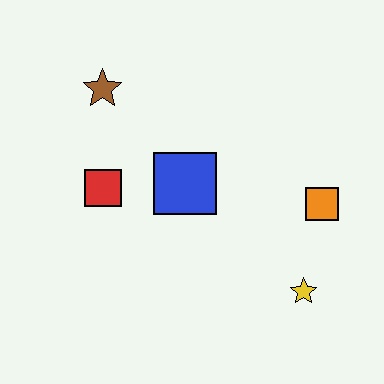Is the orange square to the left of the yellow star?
No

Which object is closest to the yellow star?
The orange square is closest to the yellow star.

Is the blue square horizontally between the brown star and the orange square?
Yes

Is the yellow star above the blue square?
No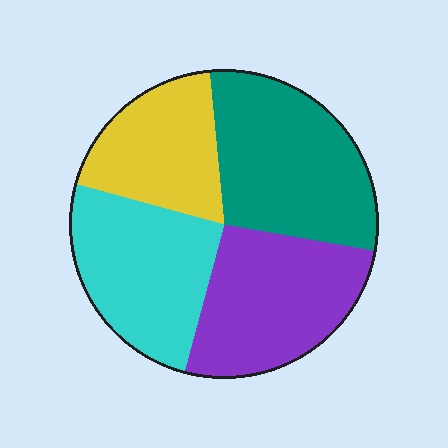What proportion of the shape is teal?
Teal covers around 30% of the shape.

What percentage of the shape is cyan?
Cyan takes up about one quarter (1/4) of the shape.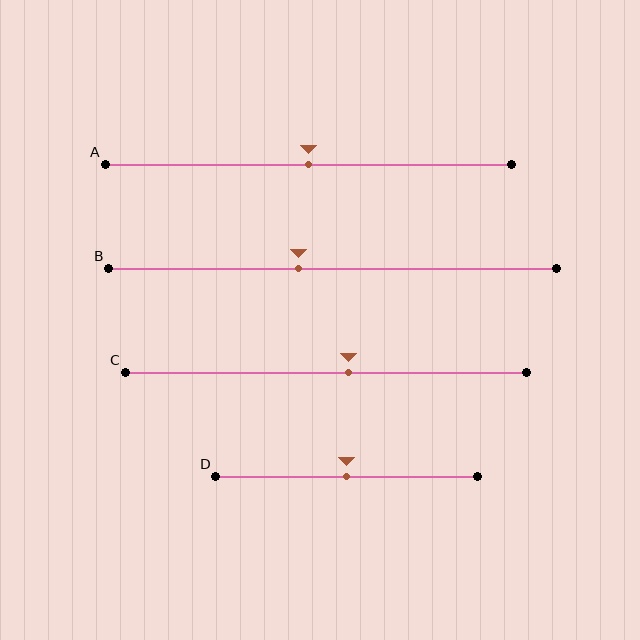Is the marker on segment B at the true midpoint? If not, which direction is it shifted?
No, the marker on segment B is shifted to the left by about 8% of the segment length.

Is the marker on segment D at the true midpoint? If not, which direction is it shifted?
Yes, the marker on segment D is at the true midpoint.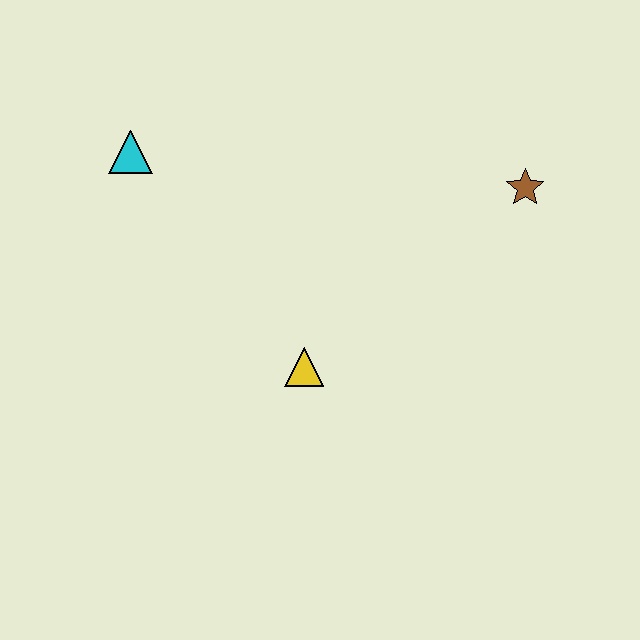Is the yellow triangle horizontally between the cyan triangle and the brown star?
Yes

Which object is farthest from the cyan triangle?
The brown star is farthest from the cyan triangle.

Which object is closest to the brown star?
The yellow triangle is closest to the brown star.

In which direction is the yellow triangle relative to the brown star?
The yellow triangle is to the left of the brown star.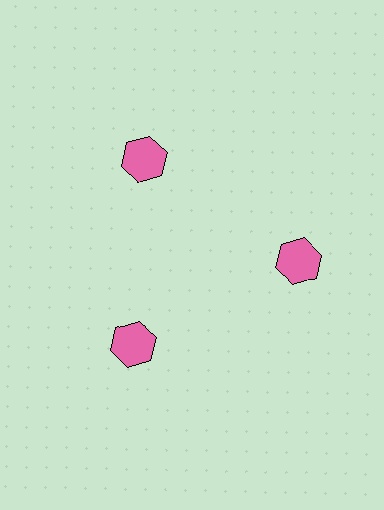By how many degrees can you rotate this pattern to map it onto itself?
The pattern maps onto itself every 120 degrees of rotation.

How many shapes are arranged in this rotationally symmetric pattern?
There are 3 shapes, arranged in 3 groups of 1.